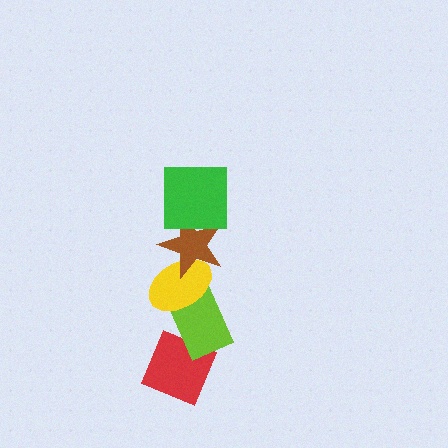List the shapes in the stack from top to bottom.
From top to bottom: the green square, the brown star, the yellow ellipse, the lime rectangle, the red diamond.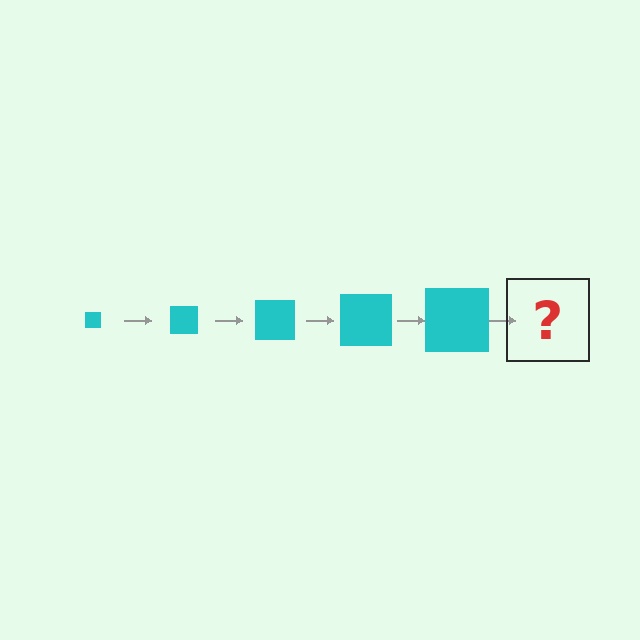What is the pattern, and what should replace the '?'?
The pattern is that the square gets progressively larger each step. The '?' should be a cyan square, larger than the previous one.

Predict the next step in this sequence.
The next step is a cyan square, larger than the previous one.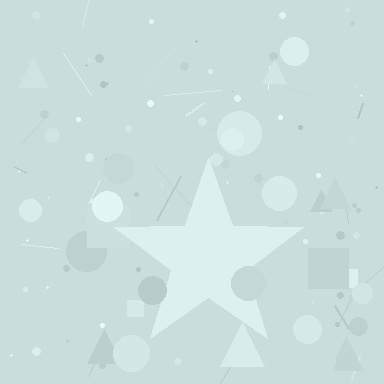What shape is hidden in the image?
A star is hidden in the image.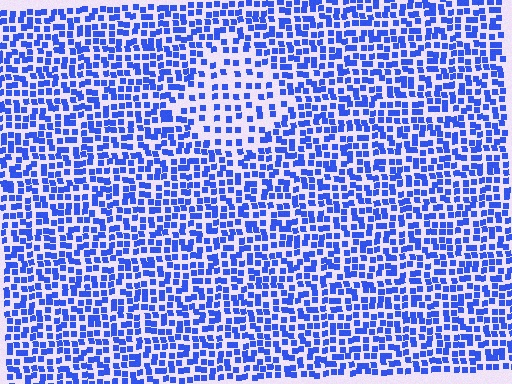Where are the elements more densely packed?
The elements are more densely packed outside the diamond boundary.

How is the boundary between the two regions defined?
The boundary is defined by a change in element density (approximately 1.9x ratio). All elements are the same color, size, and shape.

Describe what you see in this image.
The image contains small blue elements arranged at two different densities. A diamond-shaped region is visible where the elements are less densely packed than the surrounding area.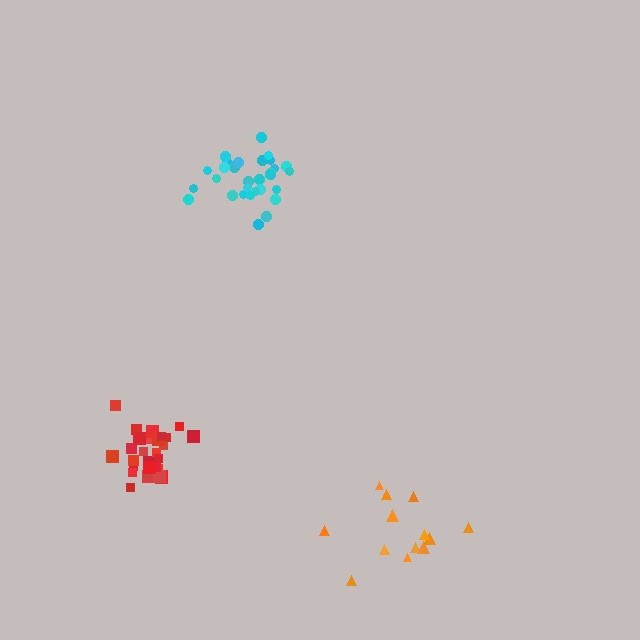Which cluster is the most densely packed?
Red.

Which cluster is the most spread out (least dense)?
Orange.